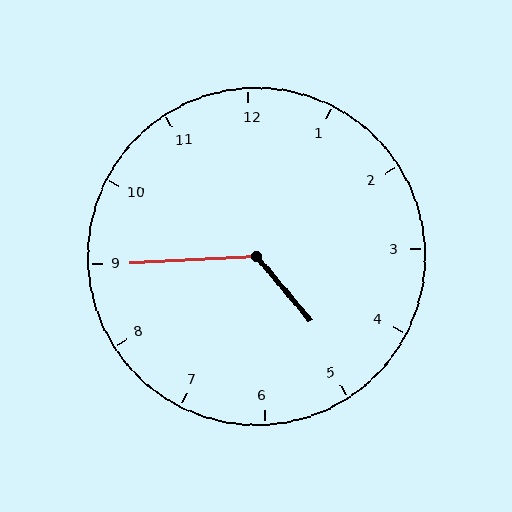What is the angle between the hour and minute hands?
Approximately 128 degrees.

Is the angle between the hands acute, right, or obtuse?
It is obtuse.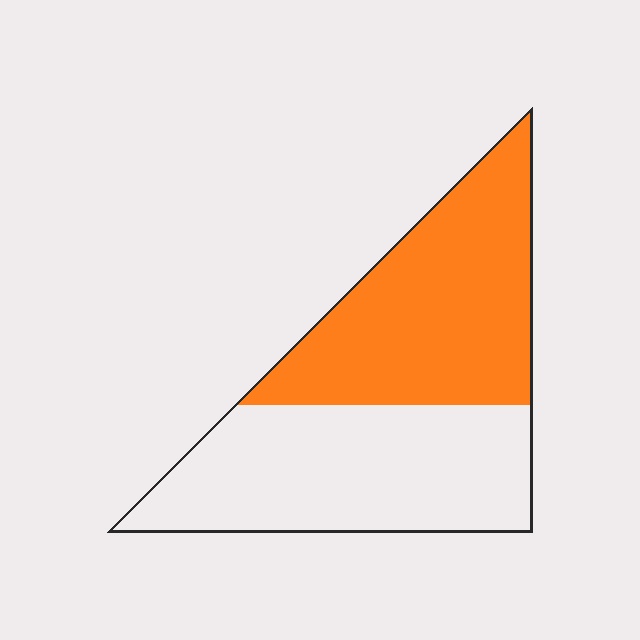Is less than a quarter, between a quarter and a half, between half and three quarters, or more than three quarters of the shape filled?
Between a quarter and a half.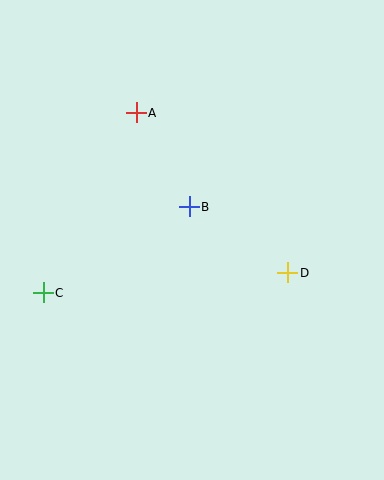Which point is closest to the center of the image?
Point B at (189, 207) is closest to the center.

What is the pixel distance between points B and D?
The distance between B and D is 119 pixels.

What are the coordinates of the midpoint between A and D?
The midpoint between A and D is at (212, 193).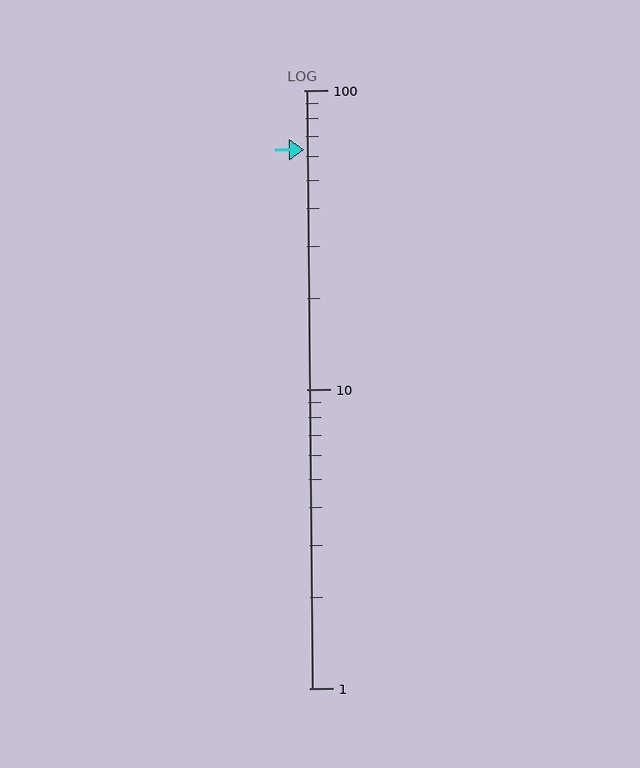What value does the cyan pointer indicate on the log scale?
The pointer indicates approximately 63.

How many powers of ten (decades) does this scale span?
The scale spans 2 decades, from 1 to 100.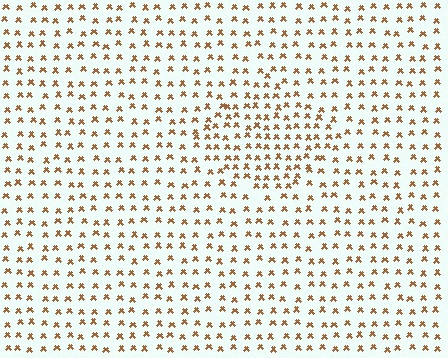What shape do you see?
I see a diamond.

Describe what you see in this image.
The image contains small brown elements arranged at two different densities. A diamond-shaped region is visible where the elements are more densely packed than the surrounding area.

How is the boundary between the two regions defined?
The boundary is defined by a change in element density (approximately 1.6x ratio). All elements are the same color, size, and shape.